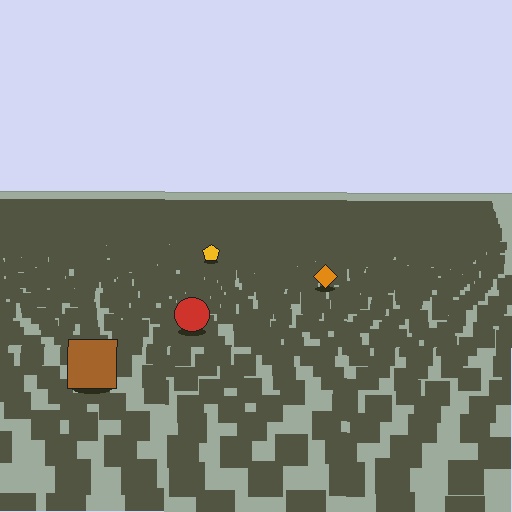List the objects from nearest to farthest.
From nearest to farthest: the brown square, the red circle, the orange diamond, the yellow pentagon.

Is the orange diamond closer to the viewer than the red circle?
No. The red circle is closer — you can tell from the texture gradient: the ground texture is coarser near it.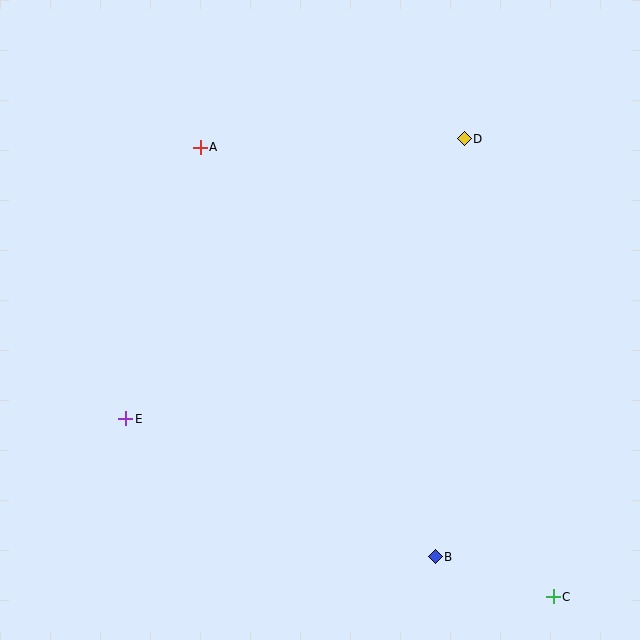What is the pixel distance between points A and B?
The distance between A and B is 472 pixels.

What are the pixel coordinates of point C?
Point C is at (553, 597).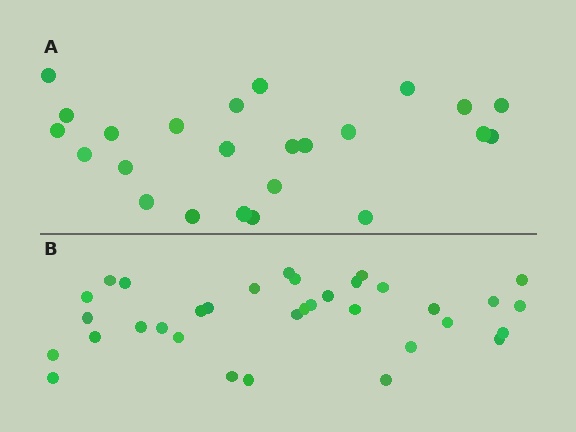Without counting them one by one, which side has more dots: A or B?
Region B (the bottom region) has more dots.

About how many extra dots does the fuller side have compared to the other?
Region B has roughly 10 or so more dots than region A.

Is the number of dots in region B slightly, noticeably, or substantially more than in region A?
Region B has noticeably more, but not dramatically so. The ratio is roughly 1.4 to 1.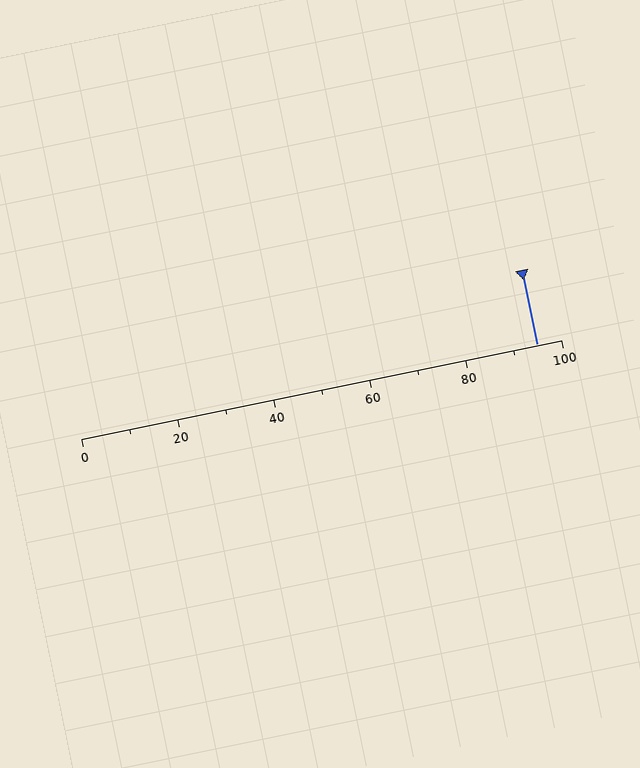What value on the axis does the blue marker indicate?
The marker indicates approximately 95.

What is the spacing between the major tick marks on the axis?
The major ticks are spaced 20 apart.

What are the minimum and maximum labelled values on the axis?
The axis runs from 0 to 100.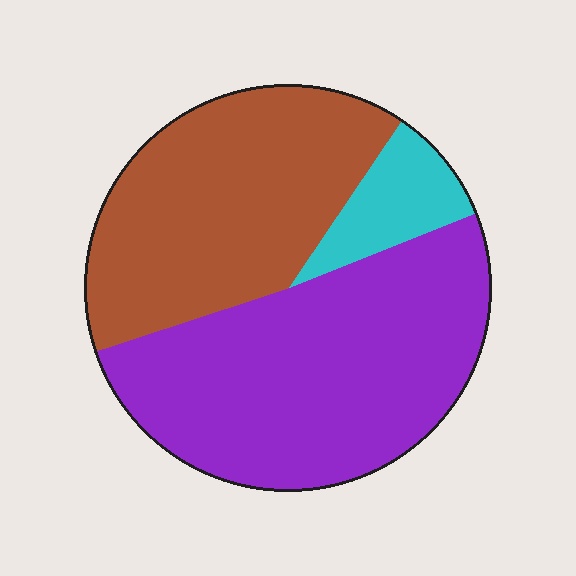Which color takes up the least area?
Cyan, at roughly 10%.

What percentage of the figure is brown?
Brown takes up between a quarter and a half of the figure.